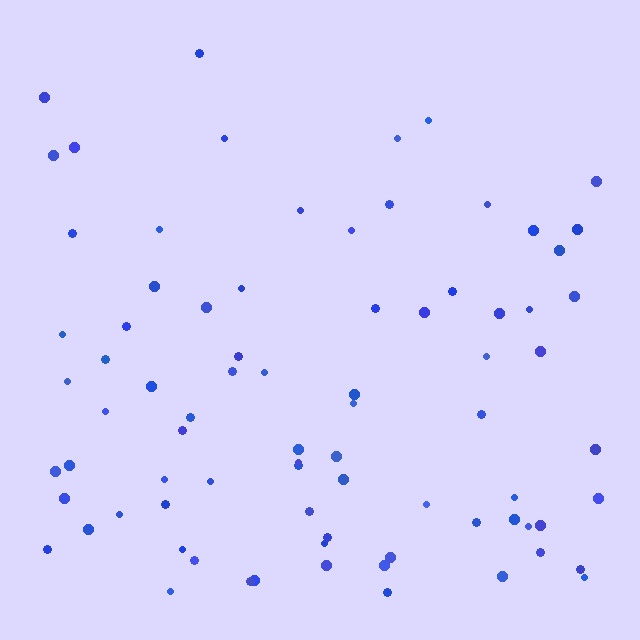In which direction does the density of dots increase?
From top to bottom, with the bottom side densest.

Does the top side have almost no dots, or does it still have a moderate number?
Still a moderate number, just noticeably fewer than the bottom.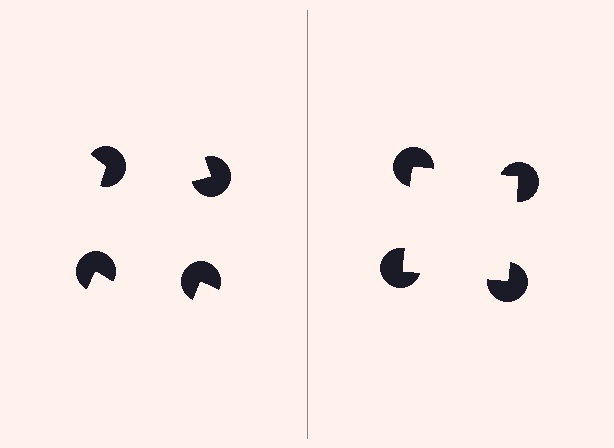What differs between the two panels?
The pac-man discs are positioned identically on both sides; only the wedge orientations differ. On the right they align to a square; on the left they are misaligned.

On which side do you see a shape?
An illusory square appears on the right side. On the left side the wedge cuts are rotated, so no coherent shape forms.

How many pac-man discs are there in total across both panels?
8 — 4 on each side.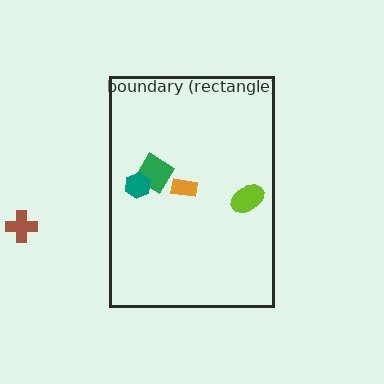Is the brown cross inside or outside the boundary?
Outside.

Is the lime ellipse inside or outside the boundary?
Inside.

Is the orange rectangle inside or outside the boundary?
Inside.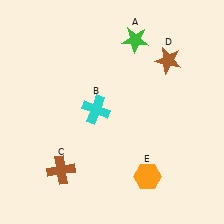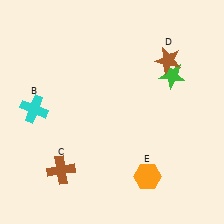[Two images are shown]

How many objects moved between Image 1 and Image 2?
2 objects moved between the two images.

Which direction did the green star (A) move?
The green star (A) moved right.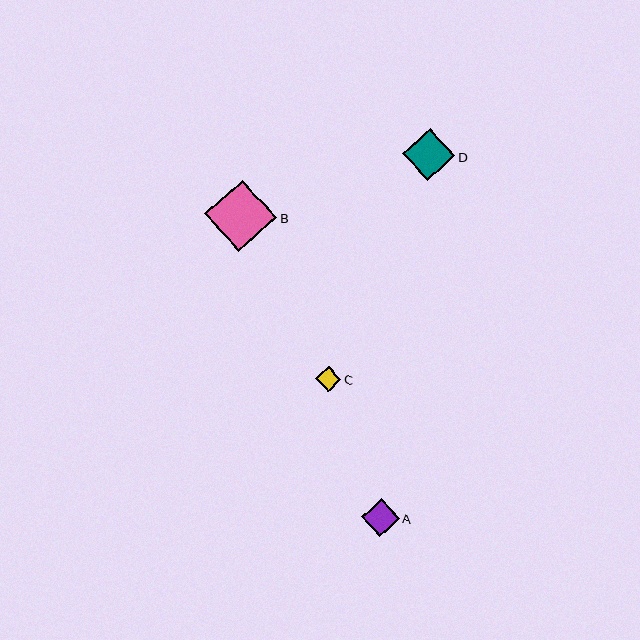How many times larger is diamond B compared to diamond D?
Diamond B is approximately 1.4 times the size of diamond D.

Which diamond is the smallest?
Diamond C is the smallest with a size of approximately 25 pixels.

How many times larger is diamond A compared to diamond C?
Diamond A is approximately 1.5 times the size of diamond C.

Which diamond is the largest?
Diamond B is the largest with a size of approximately 72 pixels.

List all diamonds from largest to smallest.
From largest to smallest: B, D, A, C.